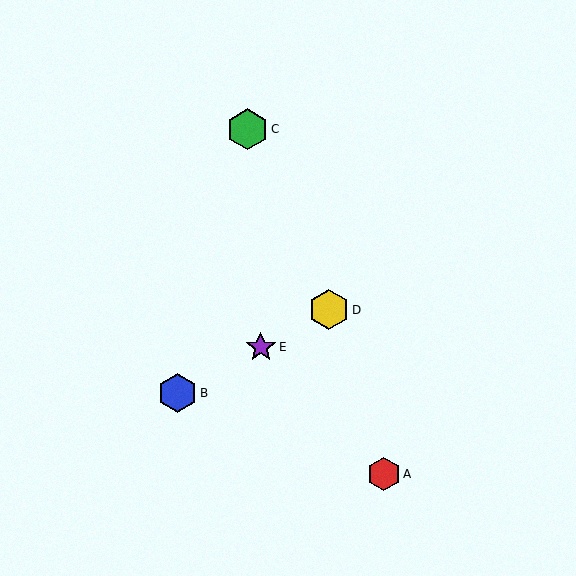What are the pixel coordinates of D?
Object D is at (329, 310).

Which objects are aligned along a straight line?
Objects B, D, E are aligned along a straight line.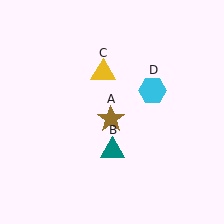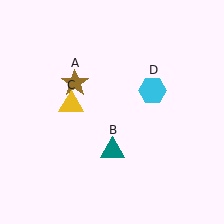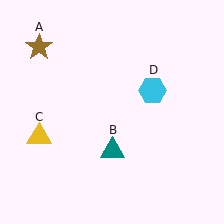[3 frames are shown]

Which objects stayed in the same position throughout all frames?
Teal triangle (object B) and cyan hexagon (object D) remained stationary.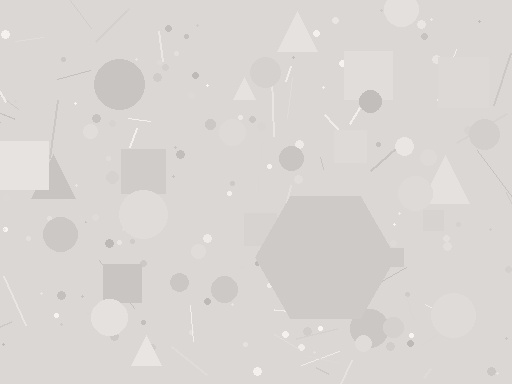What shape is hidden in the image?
A hexagon is hidden in the image.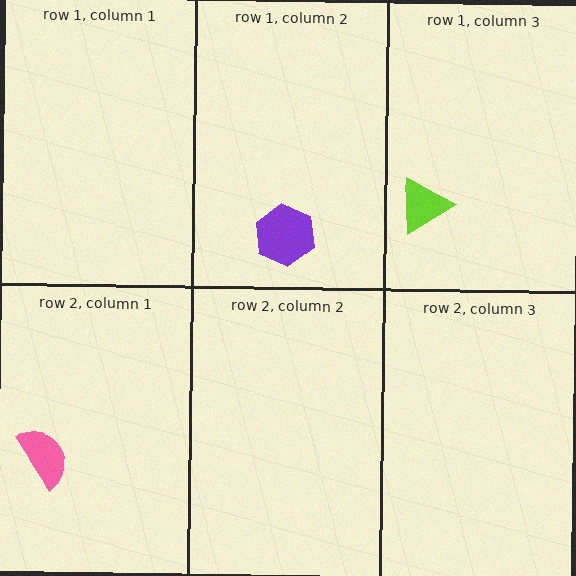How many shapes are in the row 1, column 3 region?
1.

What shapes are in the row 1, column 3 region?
The lime triangle.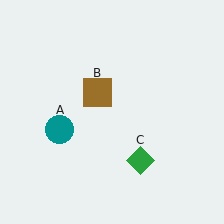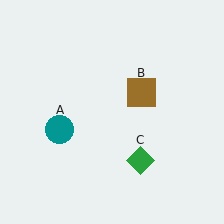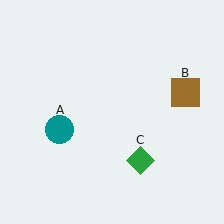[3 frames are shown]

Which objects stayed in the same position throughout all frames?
Teal circle (object A) and green diamond (object C) remained stationary.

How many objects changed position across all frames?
1 object changed position: brown square (object B).